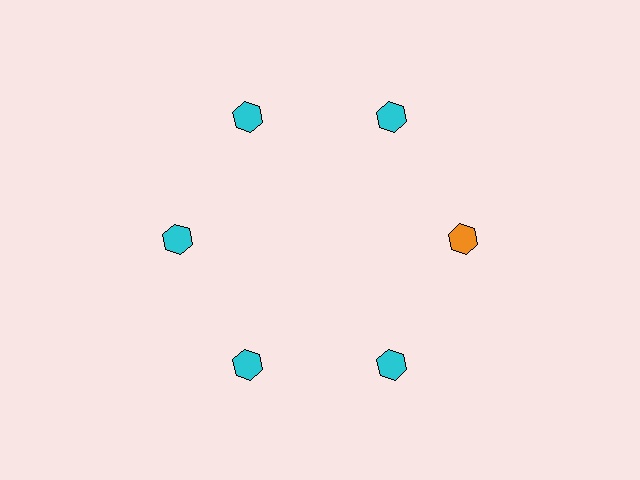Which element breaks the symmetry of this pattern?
The orange hexagon at roughly the 3 o'clock position breaks the symmetry. All other shapes are cyan hexagons.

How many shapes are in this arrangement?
There are 6 shapes arranged in a ring pattern.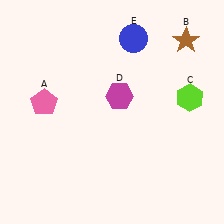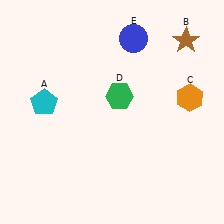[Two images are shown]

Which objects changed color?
A changed from pink to cyan. C changed from lime to orange. D changed from magenta to green.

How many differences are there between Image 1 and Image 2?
There are 3 differences between the two images.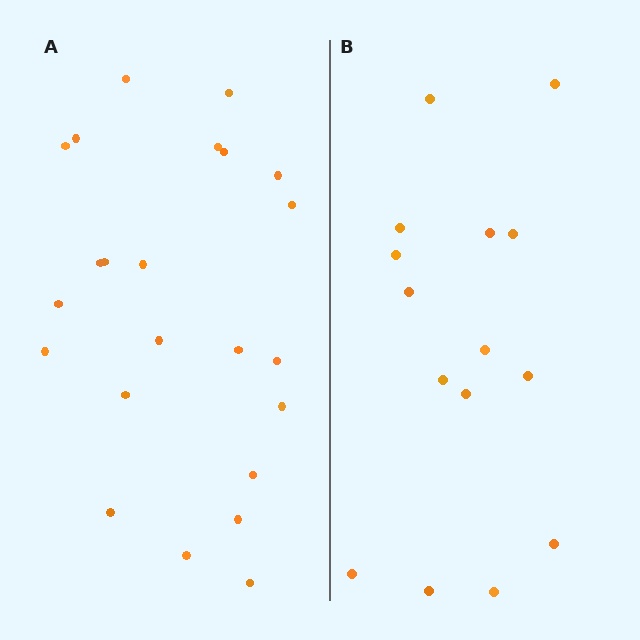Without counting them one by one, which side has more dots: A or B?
Region A (the left region) has more dots.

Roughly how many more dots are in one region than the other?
Region A has roughly 8 or so more dots than region B.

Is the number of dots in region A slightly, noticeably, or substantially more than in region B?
Region A has substantially more. The ratio is roughly 1.5 to 1.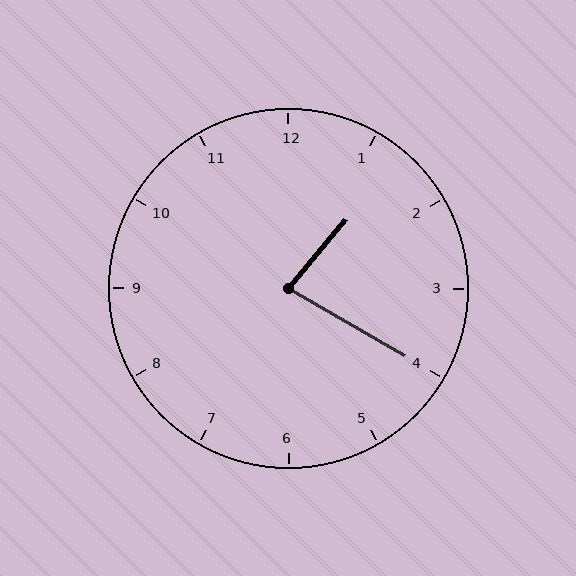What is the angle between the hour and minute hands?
Approximately 80 degrees.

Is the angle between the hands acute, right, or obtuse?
It is acute.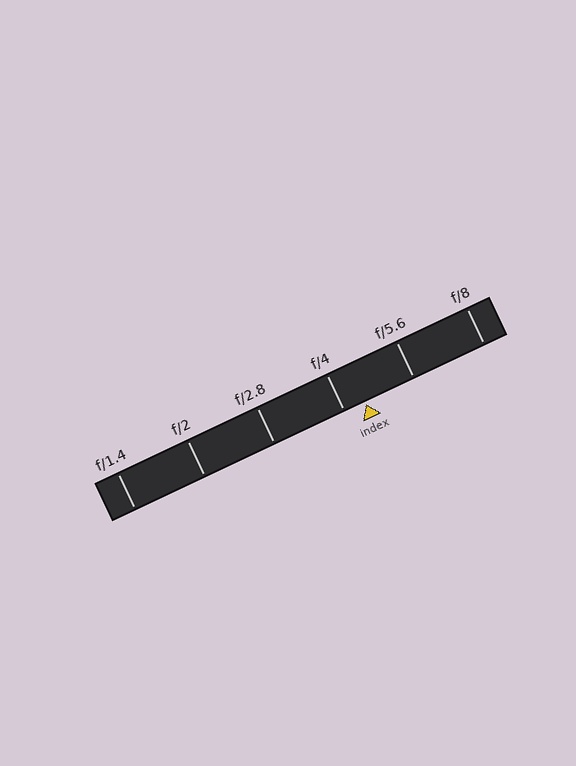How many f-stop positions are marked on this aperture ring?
There are 6 f-stop positions marked.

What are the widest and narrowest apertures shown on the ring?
The widest aperture shown is f/1.4 and the narrowest is f/8.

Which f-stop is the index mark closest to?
The index mark is closest to f/4.